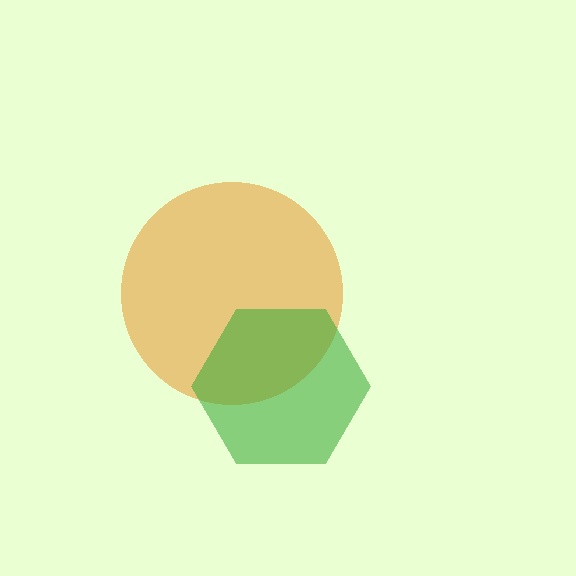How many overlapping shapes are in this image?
There are 2 overlapping shapes in the image.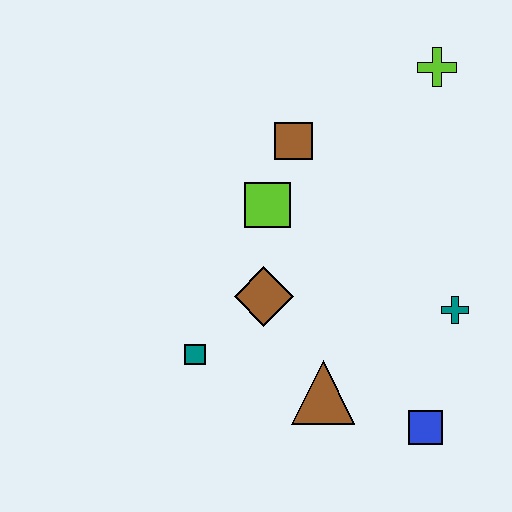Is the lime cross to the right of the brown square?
Yes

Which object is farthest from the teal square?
The lime cross is farthest from the teal square.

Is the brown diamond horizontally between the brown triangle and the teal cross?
No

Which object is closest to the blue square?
The brown triangle is closest to the blue square.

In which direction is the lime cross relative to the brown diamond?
The lime cross is above the brown diamond.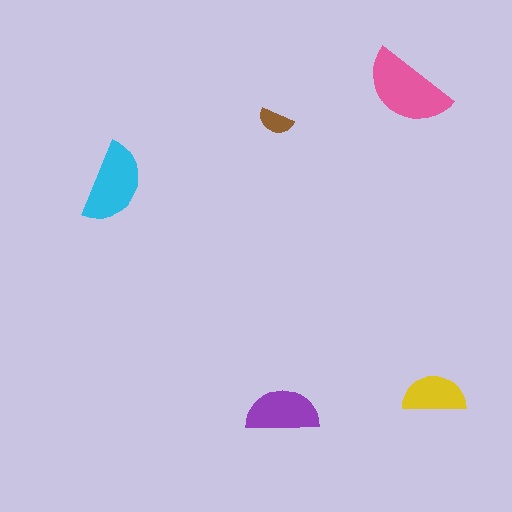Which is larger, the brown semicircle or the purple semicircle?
The purple one.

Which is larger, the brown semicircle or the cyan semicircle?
The cyan one.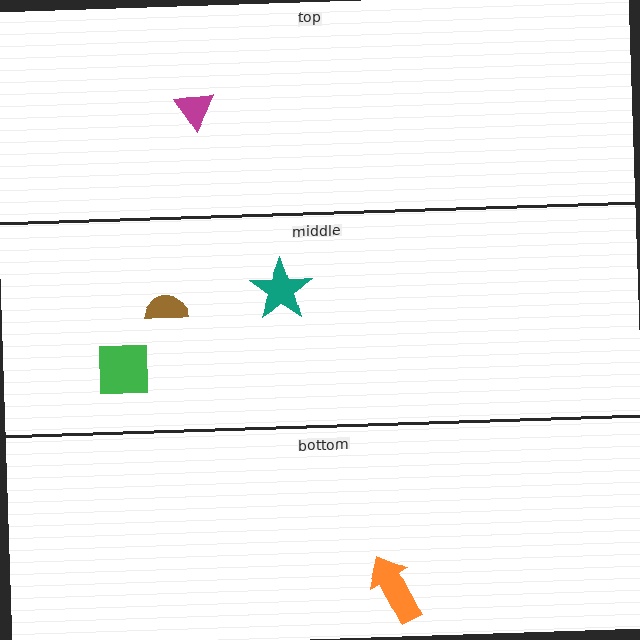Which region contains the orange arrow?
The bottom region.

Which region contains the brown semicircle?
The middle region.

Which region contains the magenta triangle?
The top region.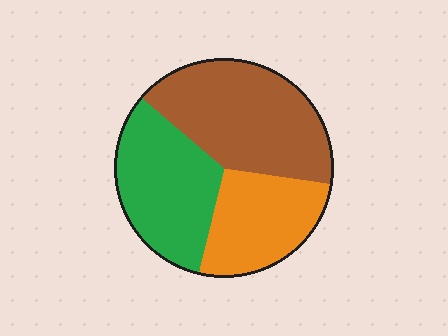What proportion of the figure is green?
Green takes up about one third (1/3) of the figure.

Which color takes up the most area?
Brown, at roughly 40%.